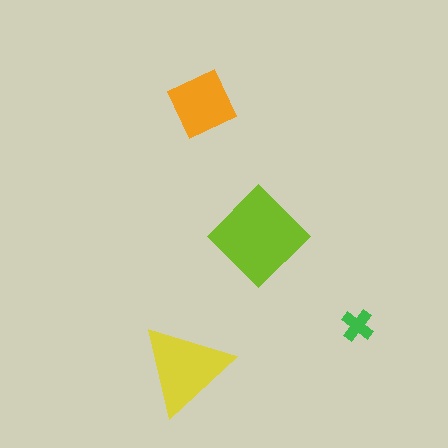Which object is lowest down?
The yellow triangle is bottommost.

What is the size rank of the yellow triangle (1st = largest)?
2nd.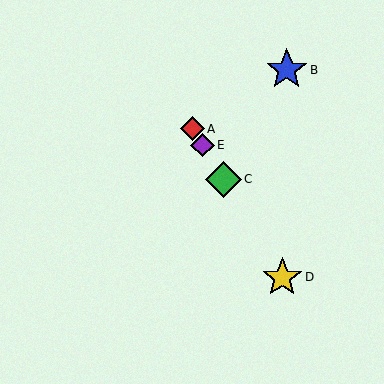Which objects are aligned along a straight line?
Objects A, C, D, E are aligned along a straight line.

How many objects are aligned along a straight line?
4 objects (A, C, D, E) are aligned along a straight line.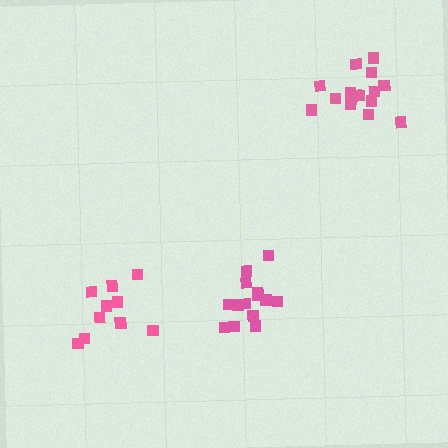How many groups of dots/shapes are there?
There are 3 groups.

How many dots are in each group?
Group 1: 15 dots, Group 2: 16 dots, Group 3: 10 dots (41 total).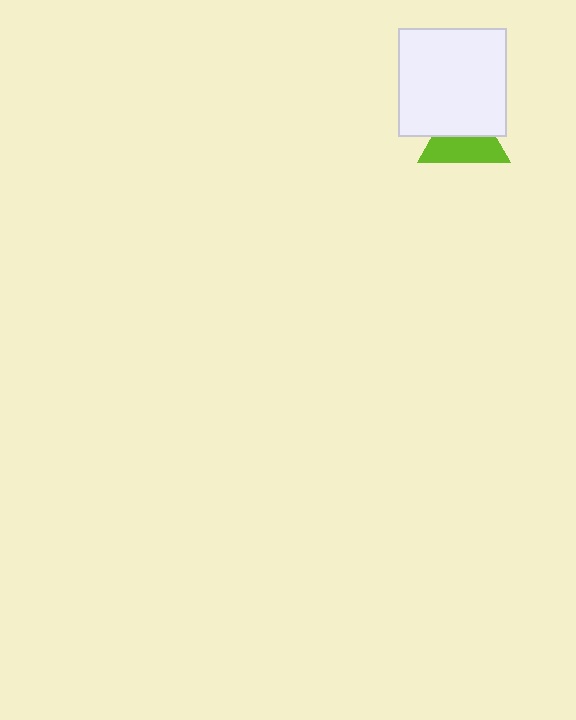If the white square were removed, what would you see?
You would see the complete lime triangle.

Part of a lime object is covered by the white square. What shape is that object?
It is a triangle.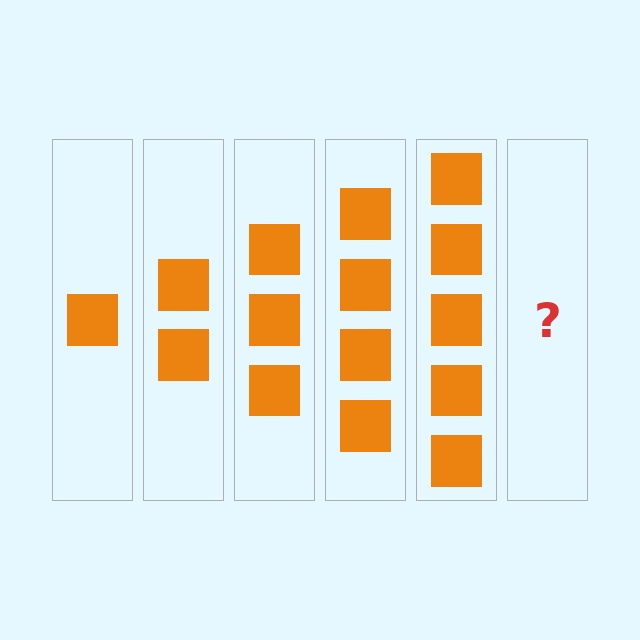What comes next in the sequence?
The next element should be 6 squares.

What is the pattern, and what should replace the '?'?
The pattern is that each step adds one more square. The '?' should be 6 squares.